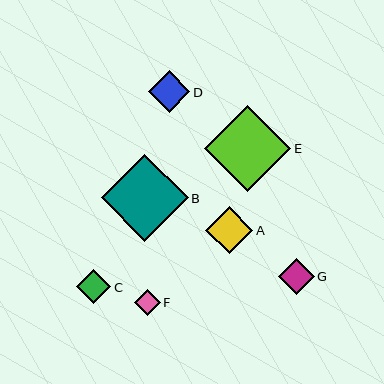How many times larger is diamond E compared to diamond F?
Diamond E is approximately 3.3 times the size of diamond F.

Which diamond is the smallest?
Diamond F is the smallest with a size of approximately 26 pixels.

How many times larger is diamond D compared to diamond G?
Diamond D is approximately 1.1 times the size of diamond G.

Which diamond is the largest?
Diamond B is the largest with a size of approximately 87 pixels.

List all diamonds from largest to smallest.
From largest to smallest: B, E, A, D, G, C, F.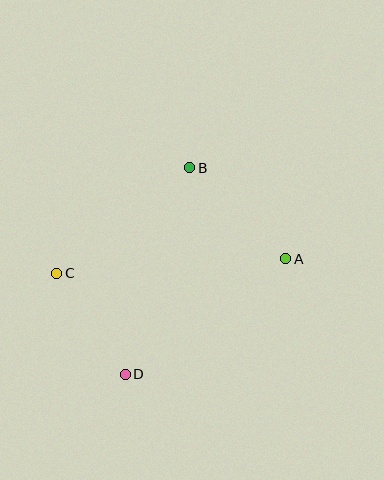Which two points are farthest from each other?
Points A and C are farthest from each other.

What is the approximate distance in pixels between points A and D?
The distance between A and D is approximately 198 pixels.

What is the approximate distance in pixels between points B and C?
The distance between B and C is approximately 170 pixels.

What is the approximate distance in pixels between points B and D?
The distance between B and D is approximately 216 pixels.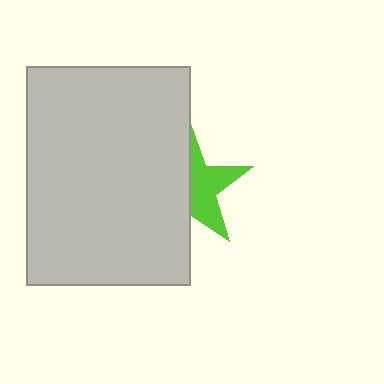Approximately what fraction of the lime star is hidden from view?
Roughly 53% of the lime star is hidden behind the light gray rectangle.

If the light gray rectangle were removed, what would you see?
You would see the complete lime star.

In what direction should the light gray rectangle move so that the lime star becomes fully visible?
The light gray rectangle should move left. That is the shortest direction to clear the overlap and leave the lime star fully visible.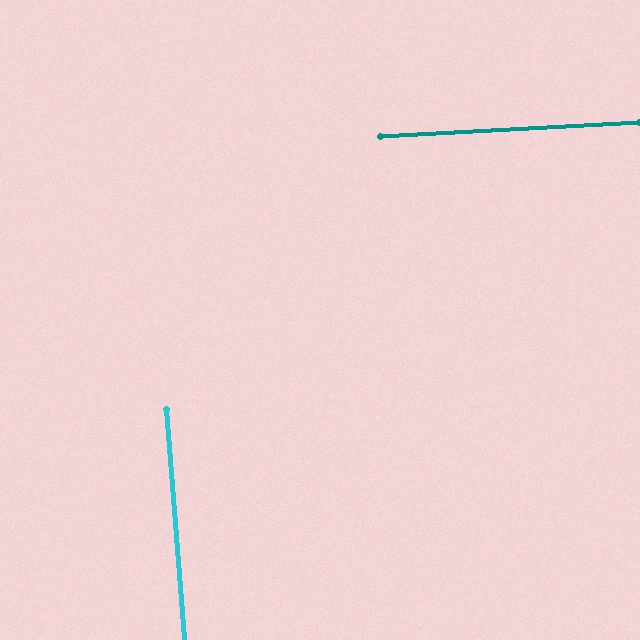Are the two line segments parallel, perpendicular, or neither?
Perpendicular — they meet at approximately 88°.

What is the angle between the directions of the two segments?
Approximately 88 degrees.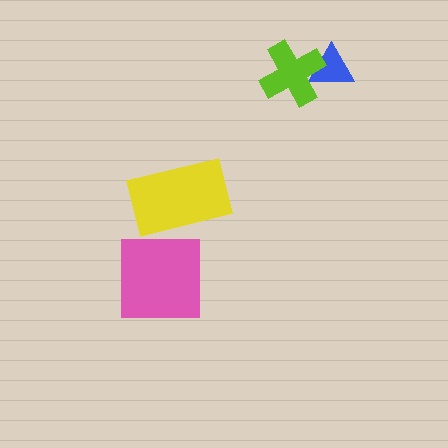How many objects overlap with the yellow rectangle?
0 objects overlap with the yellow rectangle.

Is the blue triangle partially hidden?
Yes, it is partially covered by another shape.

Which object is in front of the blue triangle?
The lime cross is in front of the blue triangle.